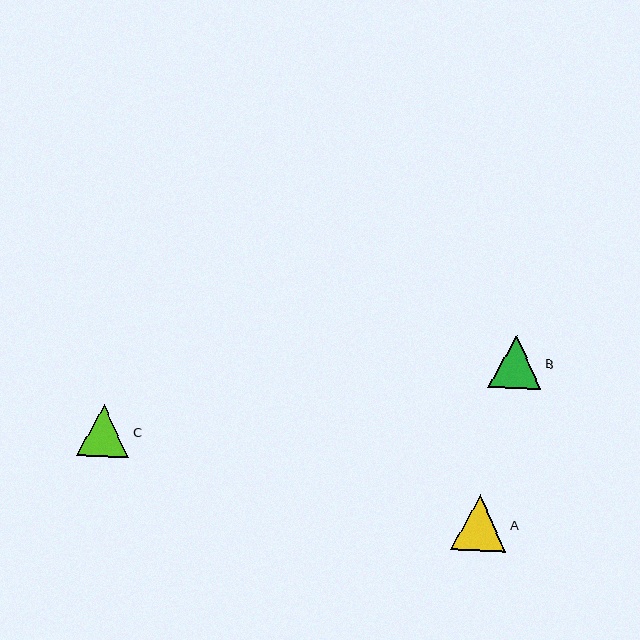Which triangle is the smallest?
Triangle C is the smallest with a size of approximately 53 pixels.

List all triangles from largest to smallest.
From largest to smallest: A, B, C.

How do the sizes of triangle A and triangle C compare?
Triangle A and triangle C are approximately the same size.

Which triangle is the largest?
Triangle A is the largest with a size of approximately 56 pixels.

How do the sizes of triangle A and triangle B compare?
Triangle A and triangle B are approximately the same size.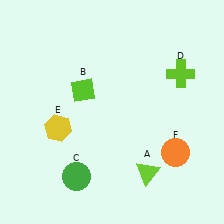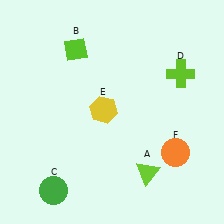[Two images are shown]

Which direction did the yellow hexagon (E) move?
The yellow hexagon (E) moved right.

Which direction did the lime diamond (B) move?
The lime diamond (B) moved up.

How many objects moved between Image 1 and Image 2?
3 objects moved between the two images.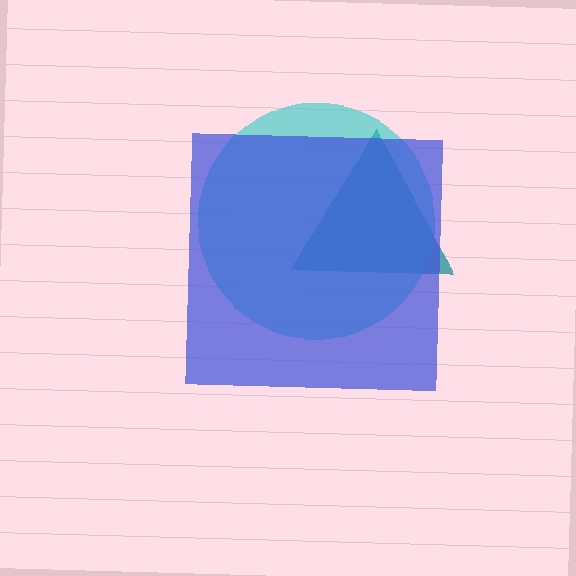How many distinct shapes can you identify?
There are 3 distinct shapes: a teal triangle, a cyan circle, a blue square.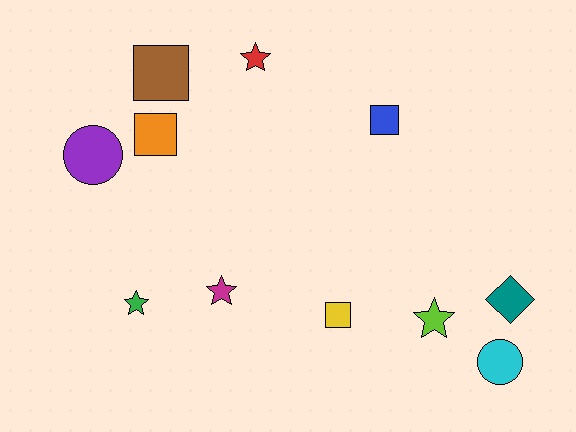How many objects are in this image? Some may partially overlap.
There are 11 objects.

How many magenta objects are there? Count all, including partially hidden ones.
There is 1 magenta object.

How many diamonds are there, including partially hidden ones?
There is 1 diamond.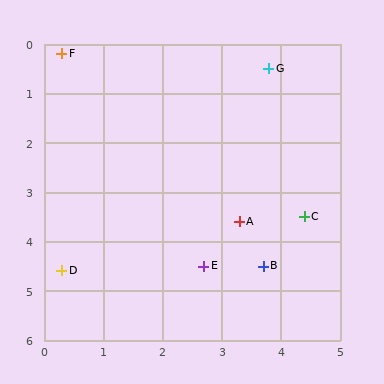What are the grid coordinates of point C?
Point C is at approximately (4.4, 3.5).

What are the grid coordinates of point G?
Point G is at approximately (3.8, 0.5).